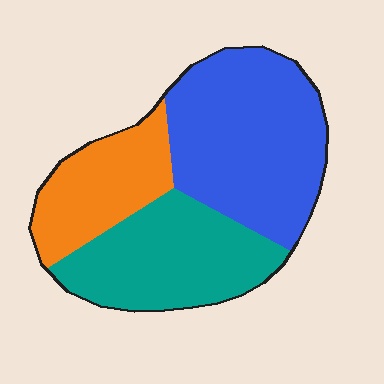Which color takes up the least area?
Orange, at roughly 25%.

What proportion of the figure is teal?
Teal covers 33% of the figure.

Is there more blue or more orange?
Blue.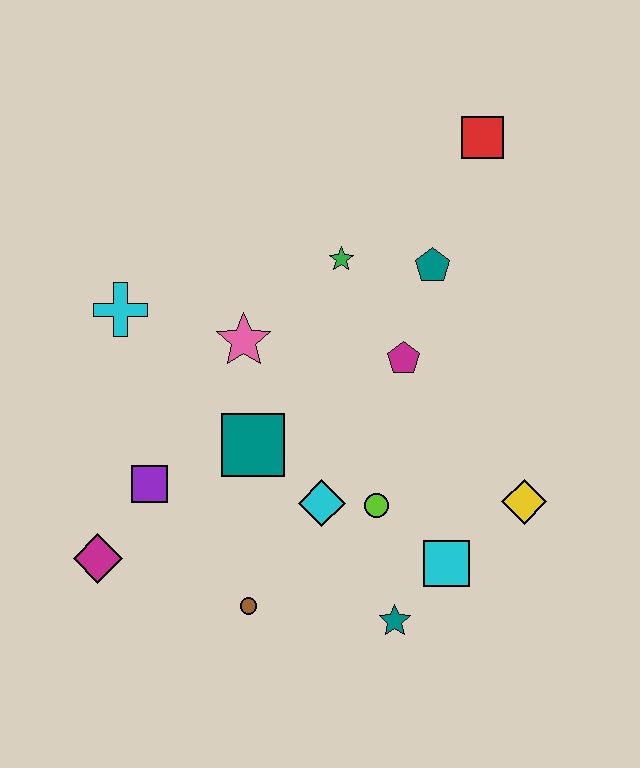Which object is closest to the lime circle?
The cyan diamond is closest to the lime circle.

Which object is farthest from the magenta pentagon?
The magenta diamond is farthest from the magenta pentagon.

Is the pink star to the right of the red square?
No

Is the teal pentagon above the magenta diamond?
Yes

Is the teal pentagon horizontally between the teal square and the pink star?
No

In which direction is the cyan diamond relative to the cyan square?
The cyan diamond is to the left of the cyan square.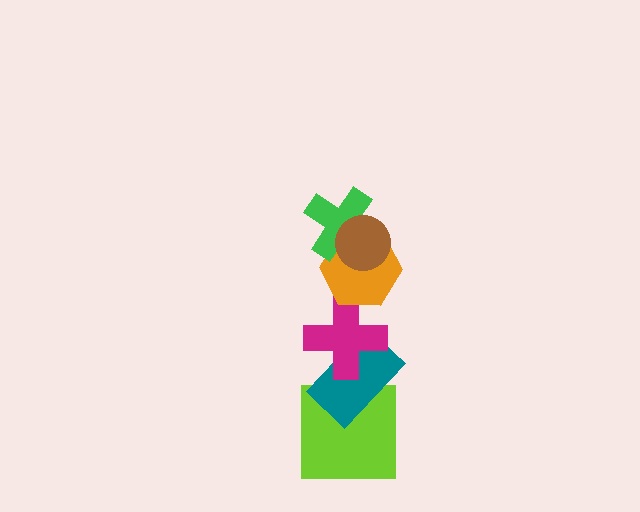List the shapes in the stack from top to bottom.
From top to bottom: the brown circle, the green cross, the orange hexagon, the magenta cross, the teal rectangle, the lime square.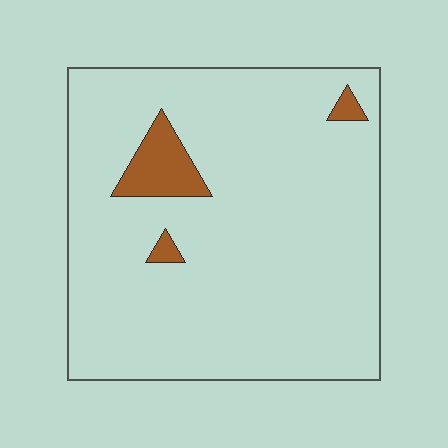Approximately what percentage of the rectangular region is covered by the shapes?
Approximately 5%.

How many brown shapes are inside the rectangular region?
3.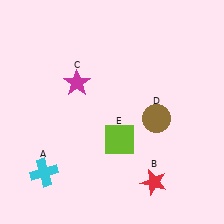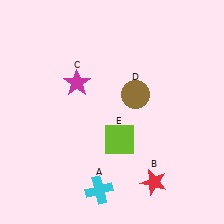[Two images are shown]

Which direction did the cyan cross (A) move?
The cyan cross (A) moved right.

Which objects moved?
The objects that moved are: the cyan cross (A), the brown circle (D).